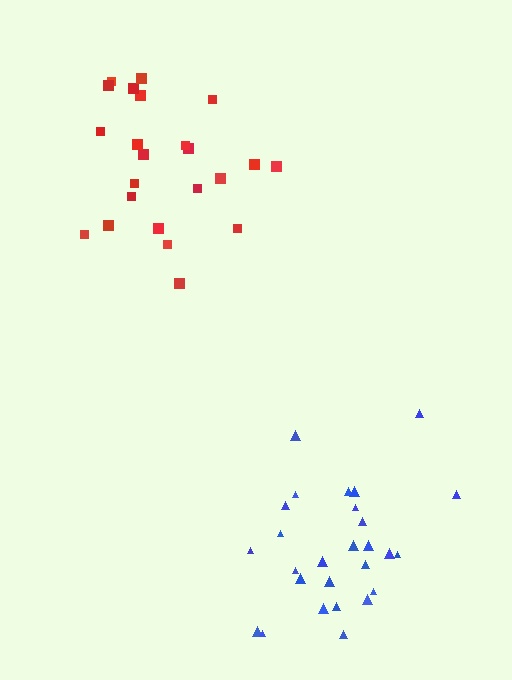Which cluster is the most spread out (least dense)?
Blue.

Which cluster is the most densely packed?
Red.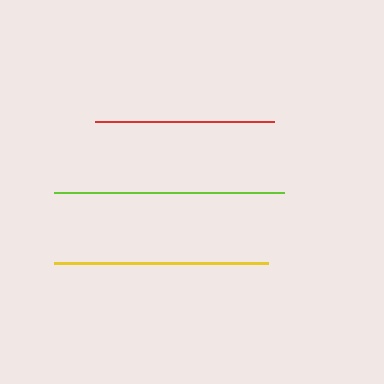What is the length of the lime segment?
The lime segment is approximately 229 pixels long.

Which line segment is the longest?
The lime line is the longest at approximately 229 pixels.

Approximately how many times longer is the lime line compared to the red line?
The lime line is approximately 1.3 times the length of the red line.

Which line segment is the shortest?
The red line is the shortest at approximately 179 pixels.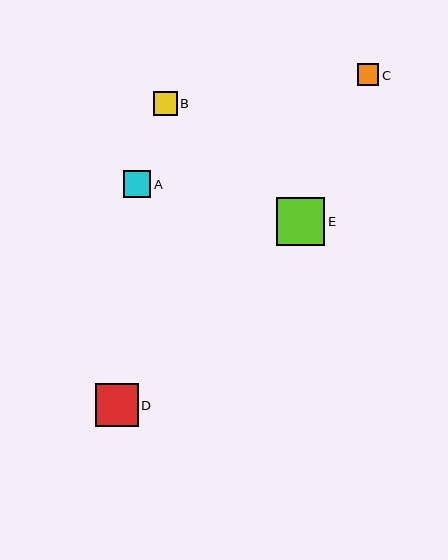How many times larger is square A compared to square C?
Square A is approximately 1.3 times the size of square C.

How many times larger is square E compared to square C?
Square E is approximately 2.3 times the size of square C.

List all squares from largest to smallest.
From largest to smallest: E, D, A, B, C.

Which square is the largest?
Square E is the largest with a size of approximately 48 pixels.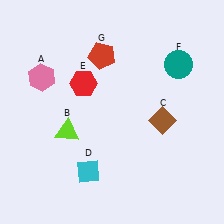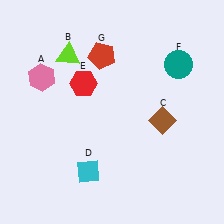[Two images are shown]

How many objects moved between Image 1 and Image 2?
1 object moved between the two images.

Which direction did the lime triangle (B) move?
The lime triangle (B) moved up.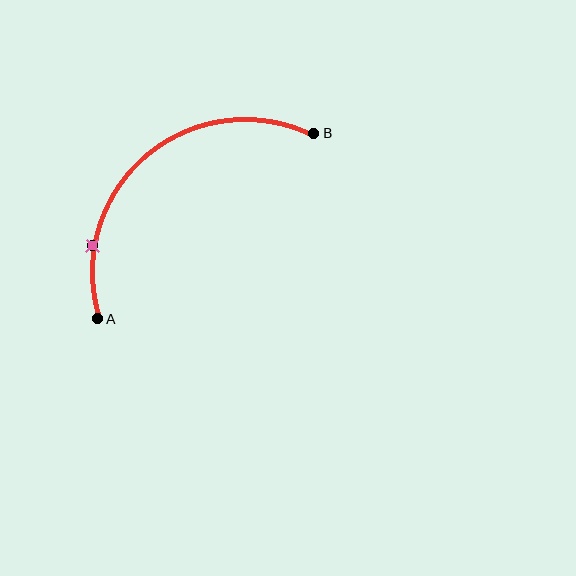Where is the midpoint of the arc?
The arc midpoint is the point on the curve farthest from the straight line joining A and B. It sits above and to the left of that line.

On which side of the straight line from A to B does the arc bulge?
The arc bulges above and to the left of the straight line connecting A and B.